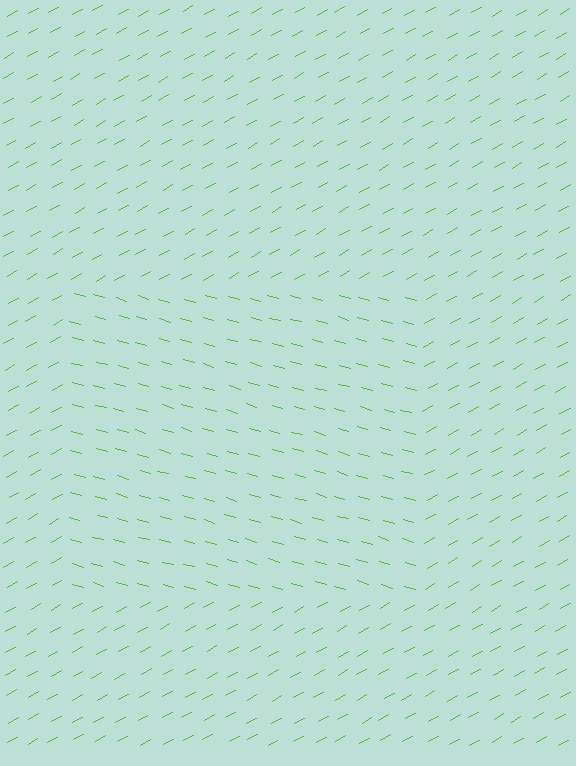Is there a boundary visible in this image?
Yes, there is a texture boundary formed by a change in line orientation.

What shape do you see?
I see a rectangle.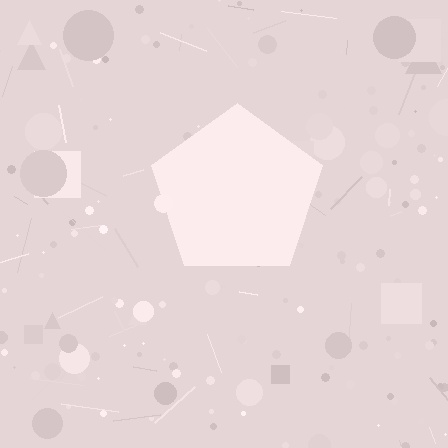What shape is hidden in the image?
A pentagon is hidden in the image.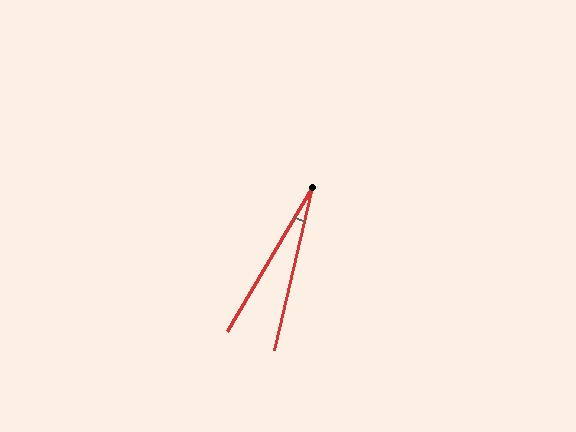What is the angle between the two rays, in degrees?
Approximately 18 degrees.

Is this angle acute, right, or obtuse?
It is acute.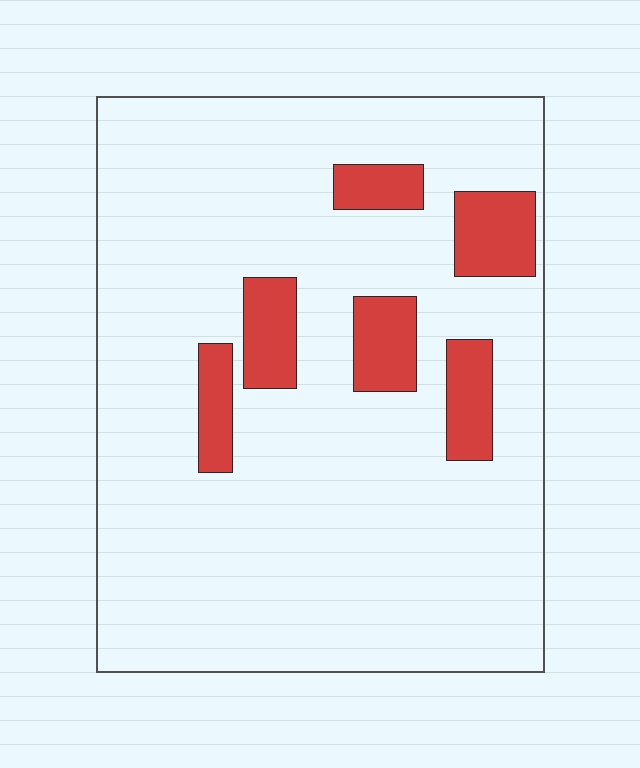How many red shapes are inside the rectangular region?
6.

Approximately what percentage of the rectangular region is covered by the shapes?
Approximately 15%.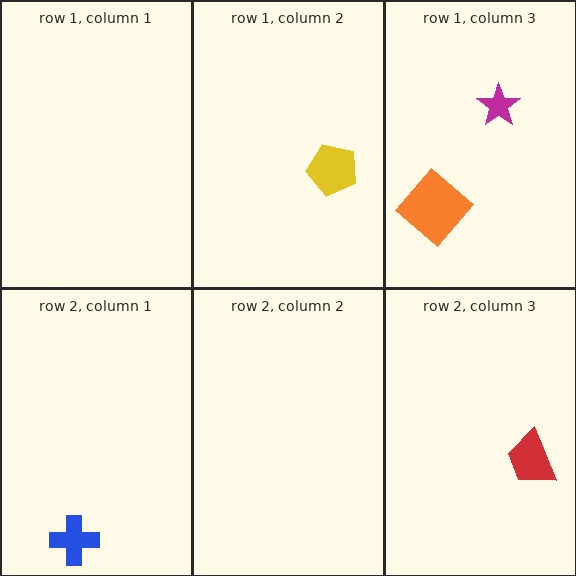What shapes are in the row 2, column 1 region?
The blue cross.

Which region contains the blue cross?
The row 2, column 1 region.